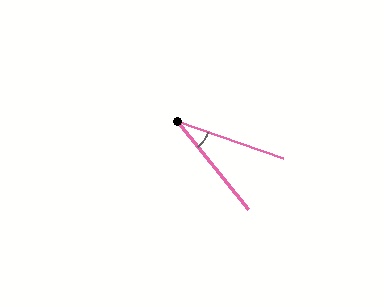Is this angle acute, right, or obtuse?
It is acute.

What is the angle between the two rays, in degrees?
Approximately 32 degrees.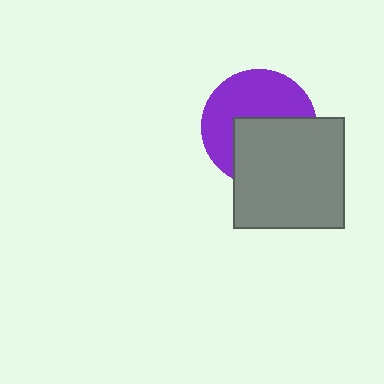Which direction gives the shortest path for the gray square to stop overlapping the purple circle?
Moving down gives the shortest separation.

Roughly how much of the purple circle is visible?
About half of it is visible (roughly 54%).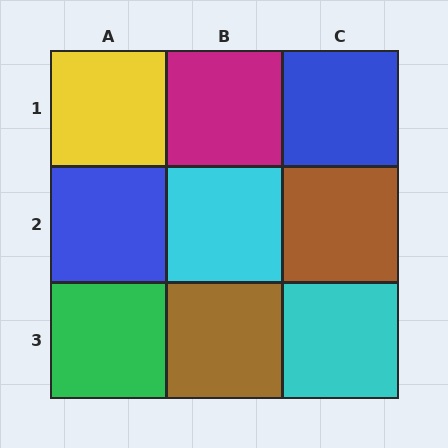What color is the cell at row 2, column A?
Blue.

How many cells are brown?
2 cells are brown.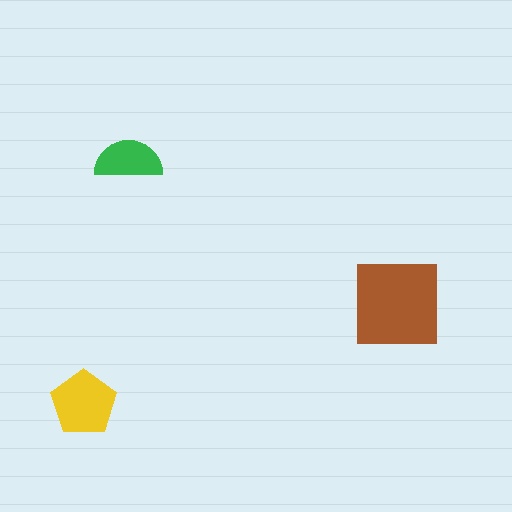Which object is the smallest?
The green semicircle.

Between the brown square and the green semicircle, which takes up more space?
The brown square.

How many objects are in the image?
There are 3 objects in the image.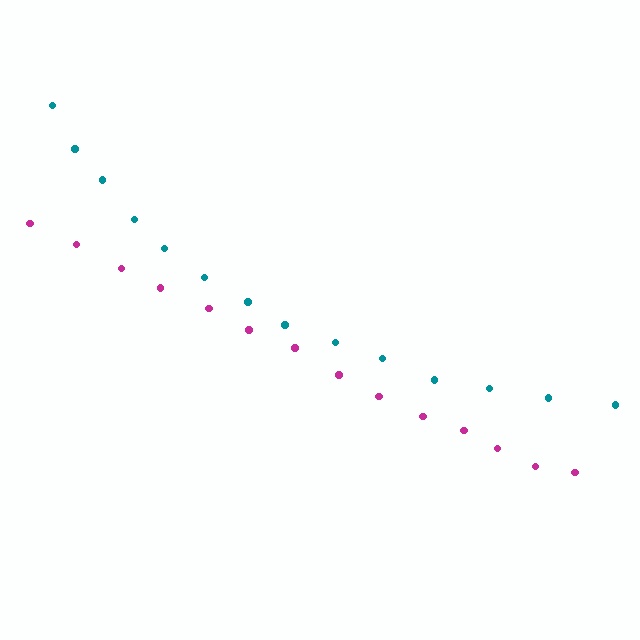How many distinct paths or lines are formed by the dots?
There are 2 distinct paths.